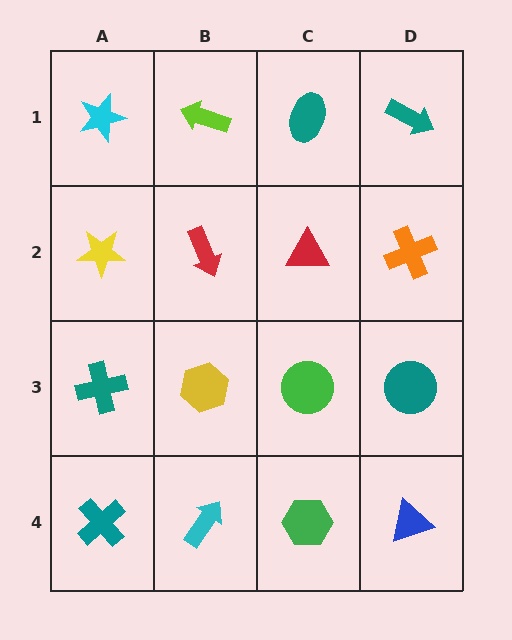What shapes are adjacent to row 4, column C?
A green circle (row 3, column C), a cyan arrow (row 4, column B), a blue triangle (row 4, column D).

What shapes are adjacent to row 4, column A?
A teal cross (row 3, column A), a cyan arrow (row 4, column B).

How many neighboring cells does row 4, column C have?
3.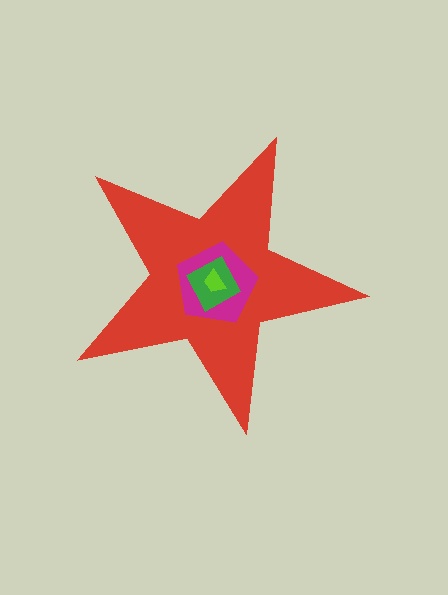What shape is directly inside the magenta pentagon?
The green diamond.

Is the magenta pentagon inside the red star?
Yes.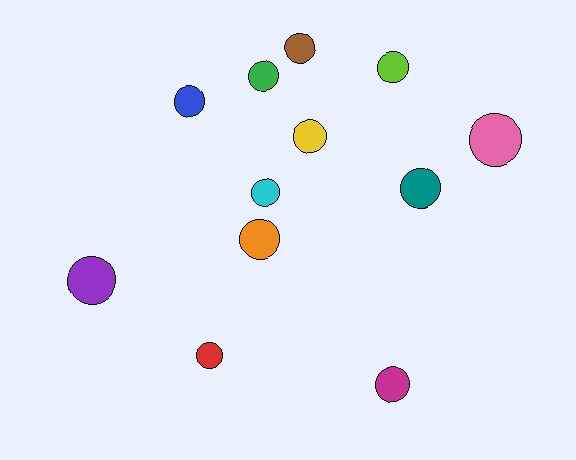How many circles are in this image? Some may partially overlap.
There are 12 circles.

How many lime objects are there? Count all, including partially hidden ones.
There is 1 lime object.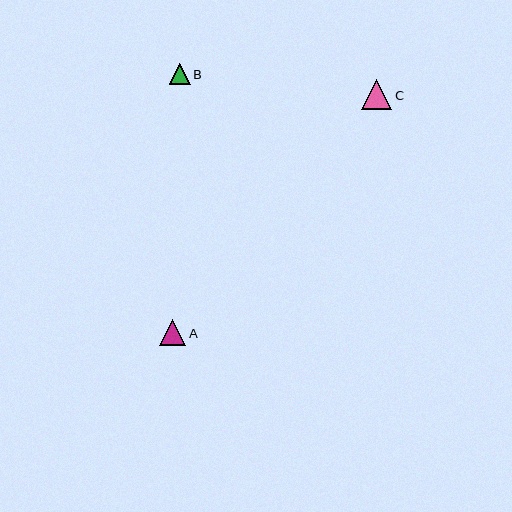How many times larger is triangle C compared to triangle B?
Triangle C is approximately 1.5 times the size of triangle B.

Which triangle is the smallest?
Triangle B is the smallest with a size of approximately 21 pixels.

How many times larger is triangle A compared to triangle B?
Triangle A is approximately 1.3 times the size of triangle B.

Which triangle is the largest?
Triangle C is the largest with a size of approximately 30 pixels.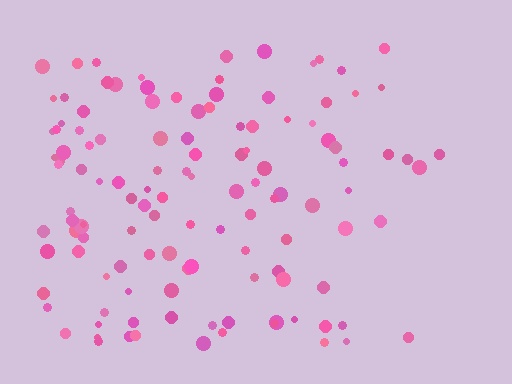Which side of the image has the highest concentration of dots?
The left.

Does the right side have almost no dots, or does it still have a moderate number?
Still a moderate number, just noticeably fewer than the left.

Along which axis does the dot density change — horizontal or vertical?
Horizontal.